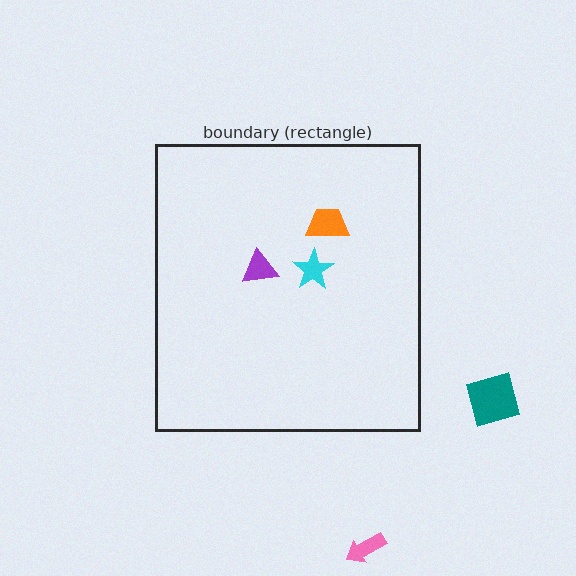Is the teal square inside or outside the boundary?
Outside.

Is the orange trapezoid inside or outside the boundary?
Inside.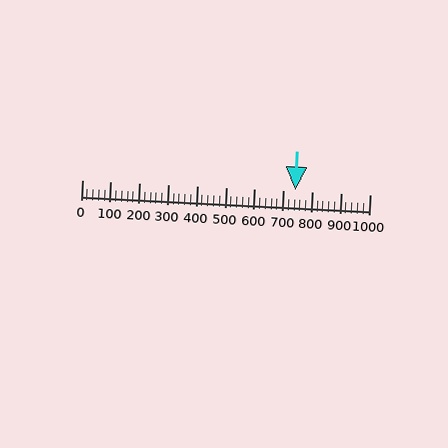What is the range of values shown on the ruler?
The ruler shows values from 0 to 1000.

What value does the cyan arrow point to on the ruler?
The cyan arrow points to approximately 740.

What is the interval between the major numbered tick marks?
The major tick marks are spaced 100 units apart.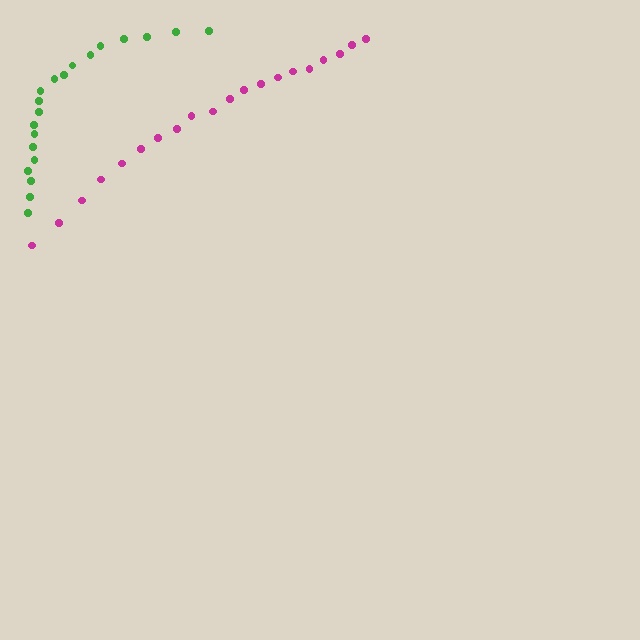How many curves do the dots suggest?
There are 2 distinct paths.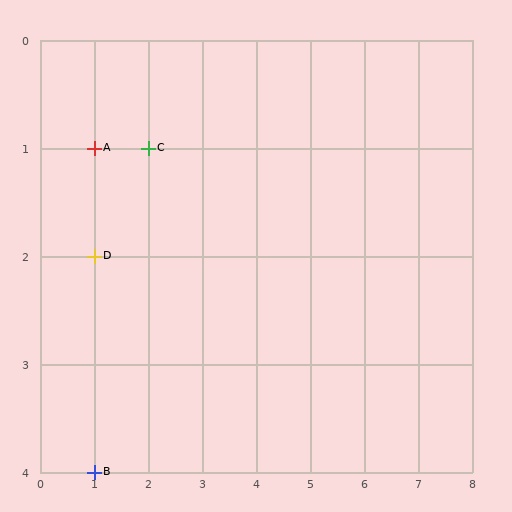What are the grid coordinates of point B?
Point B is at grid coordinates (1, 4).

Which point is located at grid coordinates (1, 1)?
Point A is at (1, 1).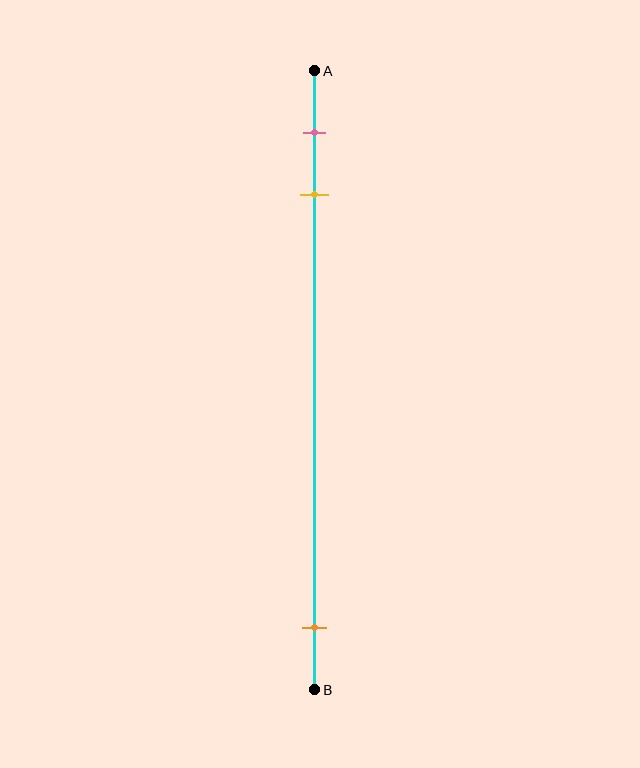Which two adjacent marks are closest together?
The pink and yellow marks are the closest adjacent pair.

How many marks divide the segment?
There are 3 marks dividing the segment.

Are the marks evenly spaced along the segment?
No, the marks are not evenly spaced.